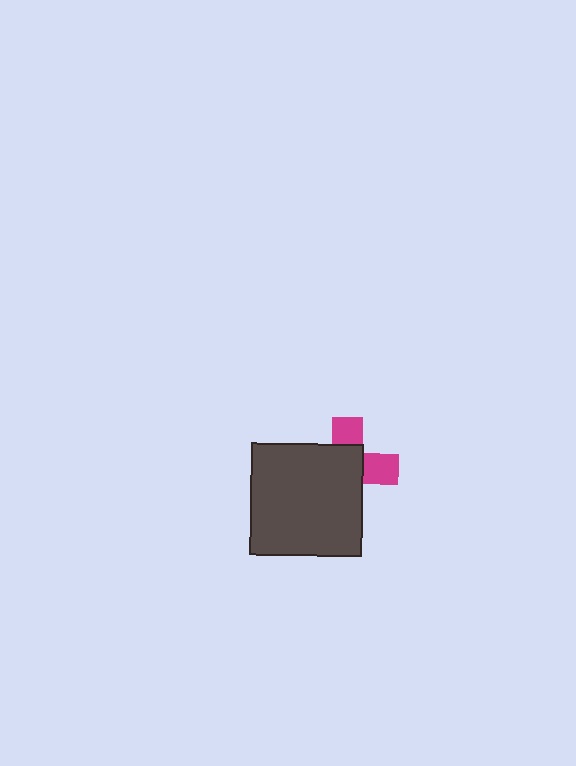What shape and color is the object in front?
The object in front is a dark gray square.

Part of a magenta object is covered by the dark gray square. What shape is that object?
It is a cross.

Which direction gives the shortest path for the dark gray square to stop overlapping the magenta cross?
Moving toward the lower-left gives the shortest separation.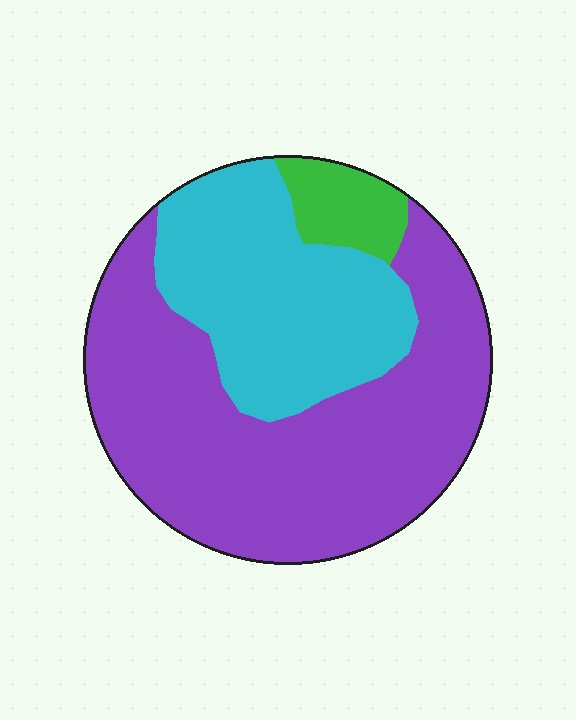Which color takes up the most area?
Purple, at roughly 60%.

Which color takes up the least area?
Green, at roughly 5%.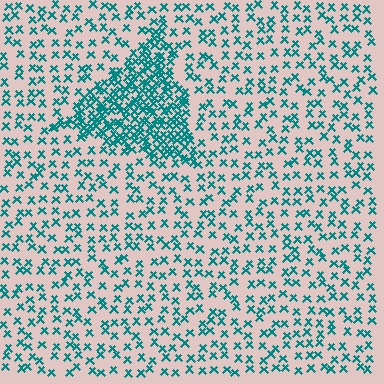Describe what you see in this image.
The image contains small teal elements arranged at two different densities. A triangle-shaped region is visible where the elements are more densely packed than the surrounding area.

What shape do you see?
I see a triangle.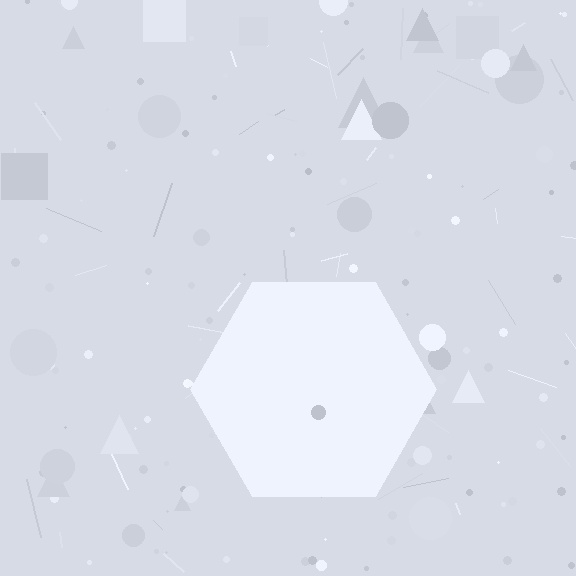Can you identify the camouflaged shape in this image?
The camouflaged shape is a hexagon.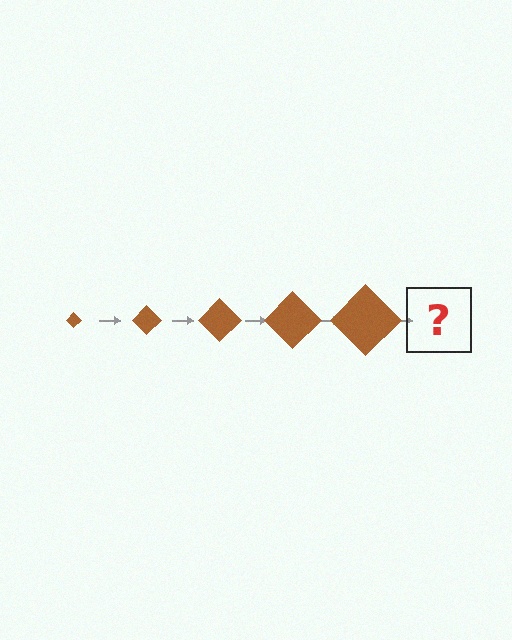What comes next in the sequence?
The next element should be a brown diamond, larger than the previous one.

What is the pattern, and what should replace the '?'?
The pattern is that the diamond gets progressively larger each step. The '?' should be a brown diamond, larger than the previous one.